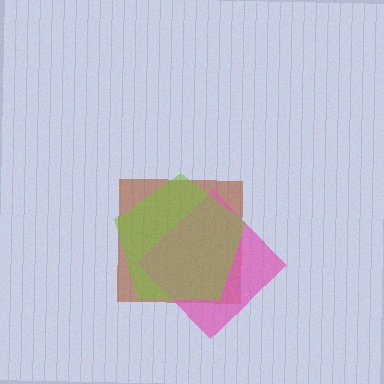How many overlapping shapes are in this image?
There are 3 overlapping shapes in the image.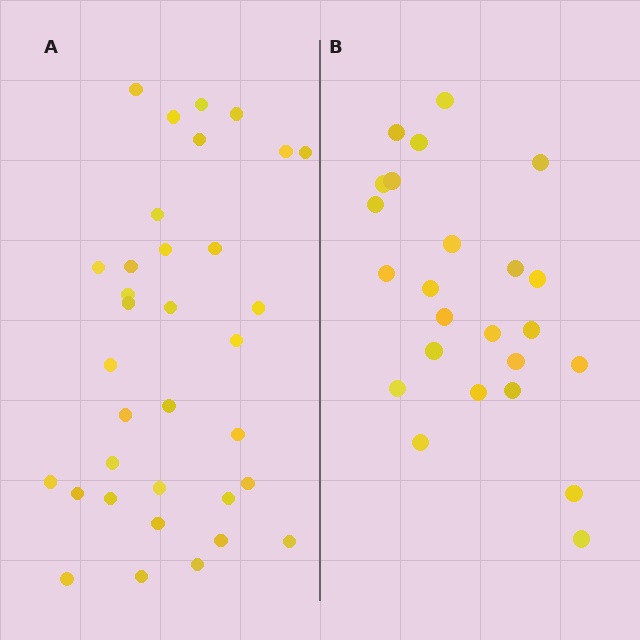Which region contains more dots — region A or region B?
Region A (the left region) has more dots.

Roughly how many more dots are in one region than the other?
Region A has roughly 10 or so more dots than region B.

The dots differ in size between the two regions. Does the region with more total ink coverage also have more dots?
No. Region B has more total ink coverage because its dots are larger, but region A actually contains more individual dots. Total area can be misleading — the number of items is what matters here.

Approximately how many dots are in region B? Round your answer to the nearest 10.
About 20 dots. (The exact count is 24, which rounds to 20.)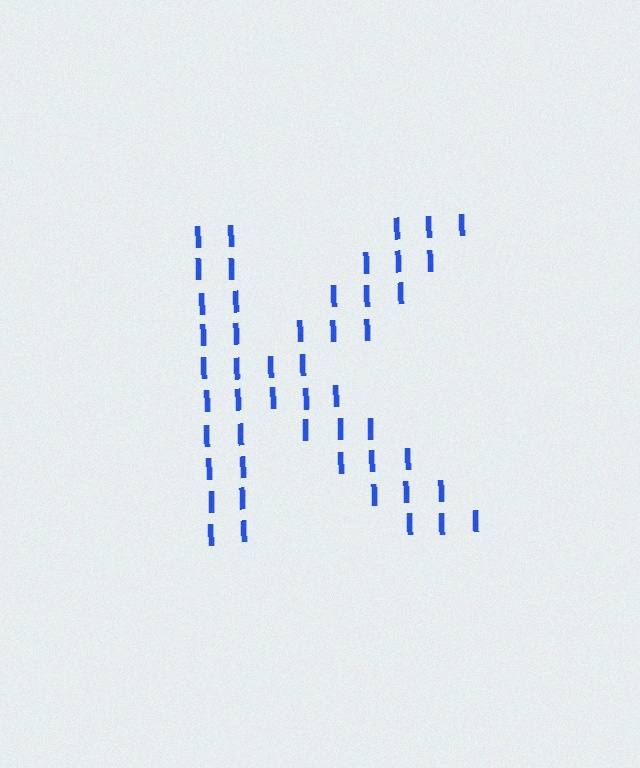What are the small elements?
The small elements are letter I's.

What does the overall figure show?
The overall figure shows the letter K.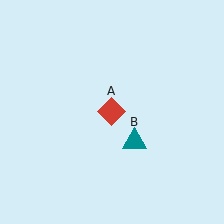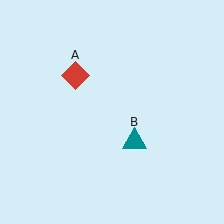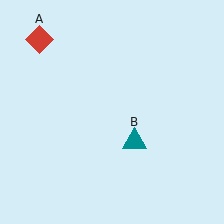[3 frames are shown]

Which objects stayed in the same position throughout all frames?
Teal triangle (object B) remained stationary.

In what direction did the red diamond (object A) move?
The red diamond (object A) moved up and to the left.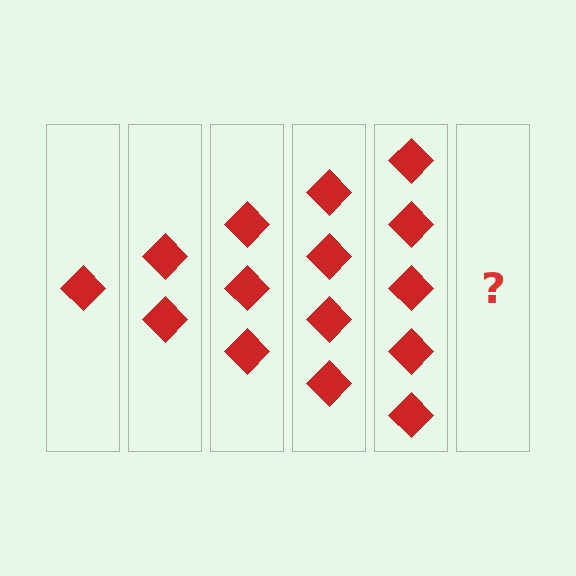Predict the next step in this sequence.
The next step is 6 diamonds.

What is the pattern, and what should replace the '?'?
The pattern is that each step adds one more diamond. The '?' should be 6 diamonds.